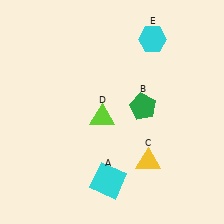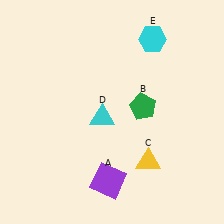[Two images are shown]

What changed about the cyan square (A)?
In Image 1, A is cyan. In Image 2, it changed to purple.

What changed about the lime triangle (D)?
In Image 1, D is lime. In Image 2, it changed to cyan.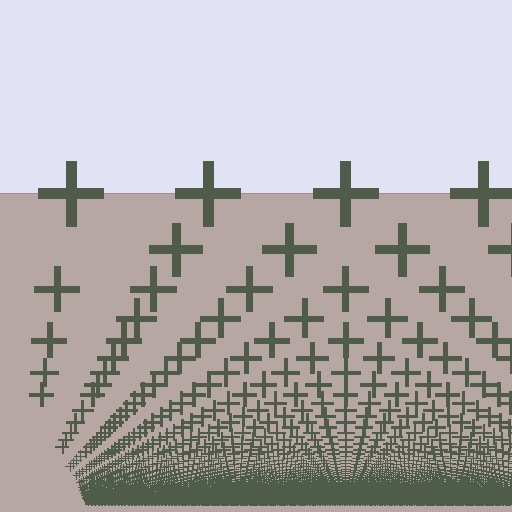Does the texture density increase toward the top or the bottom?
Density increases toward the bottom.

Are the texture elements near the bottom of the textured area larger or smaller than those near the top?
Smaller. The gradient is inverted — elements near the bottom are smaller and denser.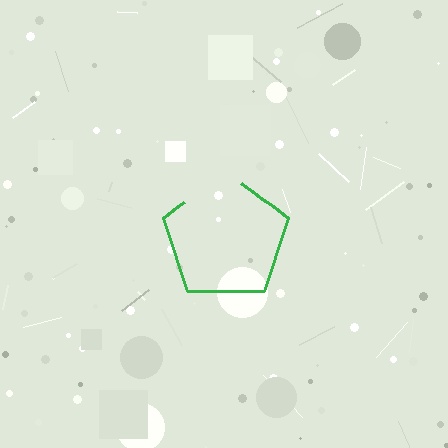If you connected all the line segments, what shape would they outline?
They would outline a pentagon.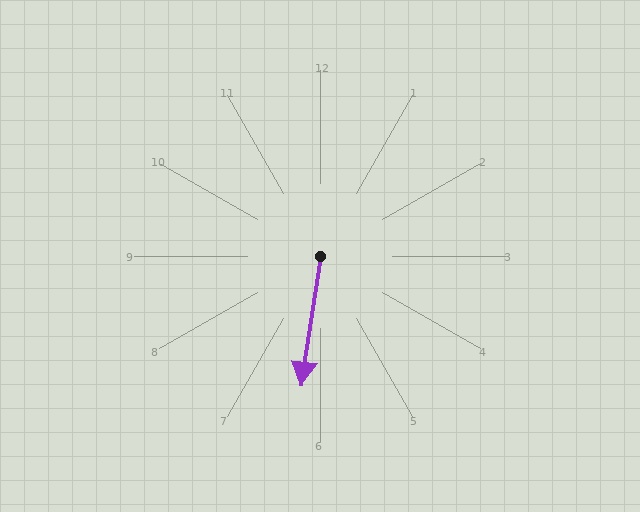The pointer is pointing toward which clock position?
Roughly 6 o'clock.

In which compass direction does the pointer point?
South.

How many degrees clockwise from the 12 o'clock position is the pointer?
Approximately 188 degrees.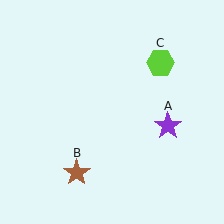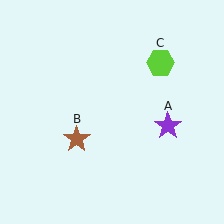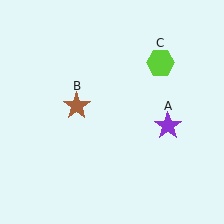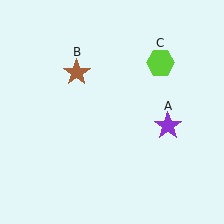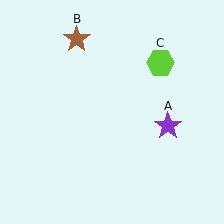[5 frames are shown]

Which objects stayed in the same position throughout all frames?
Purple star (object A) and lime hexagon (object C) remained stationary.